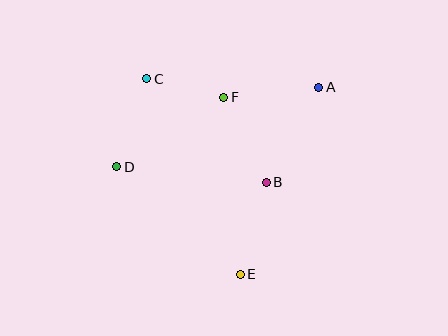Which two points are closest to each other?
Points C and F are closest to each other.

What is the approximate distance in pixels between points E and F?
The distance between E and F is approximately 178 pixels.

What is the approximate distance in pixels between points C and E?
The distance between C and E is approximately 217 pixels.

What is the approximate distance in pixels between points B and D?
The distance between B and D is approximately 150 pixels.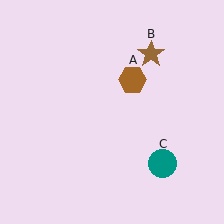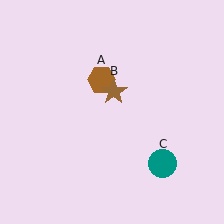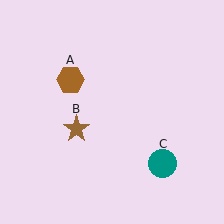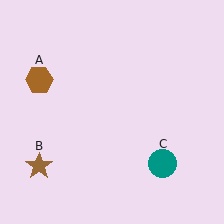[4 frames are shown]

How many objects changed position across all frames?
2 objects changed position: brown hexagon (object A), brown star (object B).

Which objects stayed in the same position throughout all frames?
Teal circle (object C) remained stationary.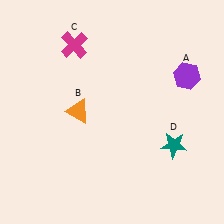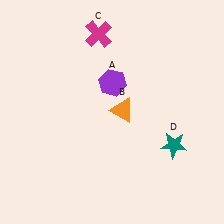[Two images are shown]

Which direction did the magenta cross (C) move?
The magenta cross (C) moved right.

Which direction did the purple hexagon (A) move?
The purple hexagon (A) moved left.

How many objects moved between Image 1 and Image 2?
3 objects moved between the two images.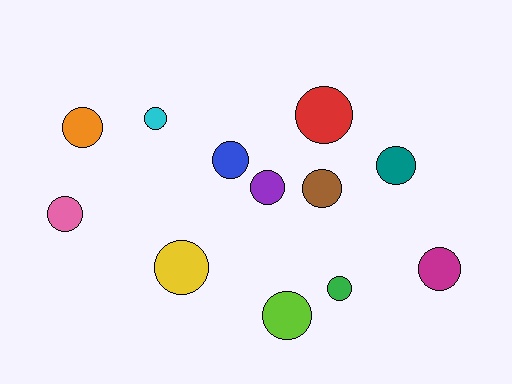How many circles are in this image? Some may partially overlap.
There are 12 circles.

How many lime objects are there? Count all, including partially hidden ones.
There is 1 lime object.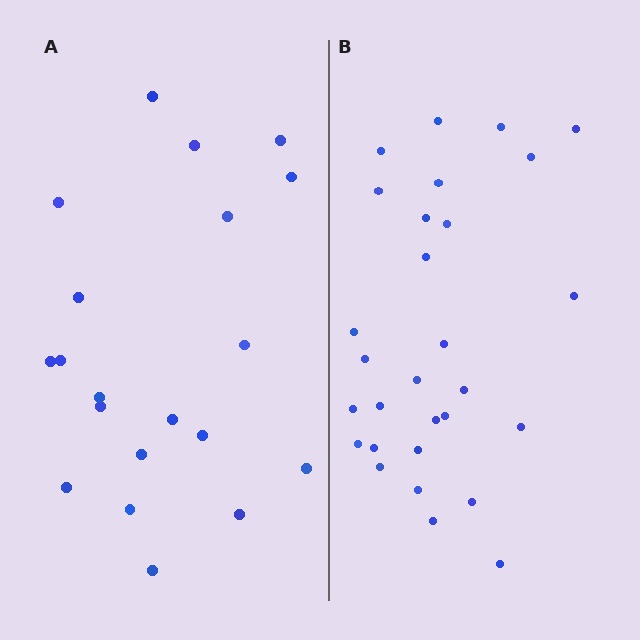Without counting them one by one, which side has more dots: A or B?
Region B (the right region) has more dots.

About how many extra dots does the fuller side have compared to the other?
Region B has roughly 8 or so more dots than region A.